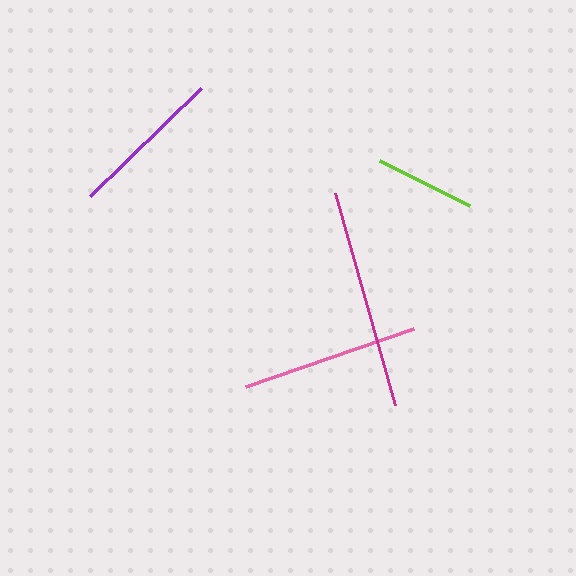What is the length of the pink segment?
The pink segment is approximately 177 pixels long.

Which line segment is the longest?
The magenta line is the longest at approximately 221 pixels.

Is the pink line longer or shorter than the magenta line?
The magenta line is longer than the pink line.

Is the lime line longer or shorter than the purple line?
The purple line is longer than the lime line.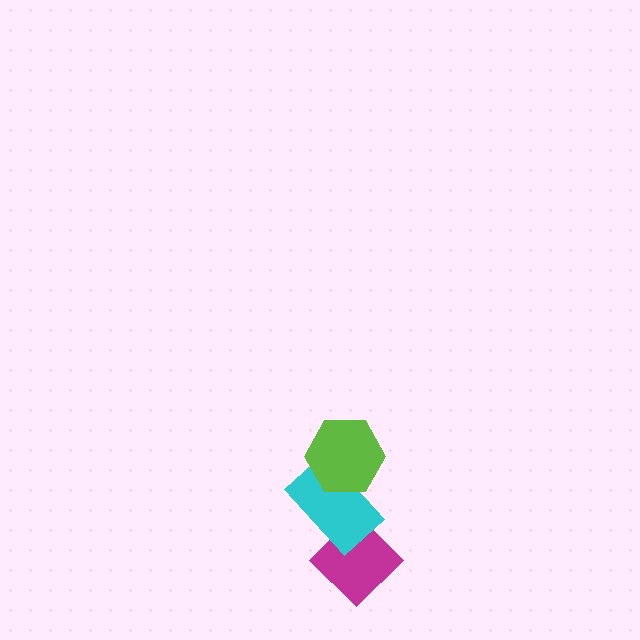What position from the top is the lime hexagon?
The lime hexagon is 1st from the top.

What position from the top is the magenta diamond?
The magenta diamond is 3rd from the top.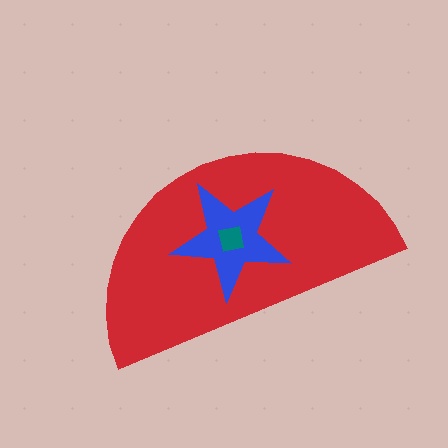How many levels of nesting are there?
3.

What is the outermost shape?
The red semicircle.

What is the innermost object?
The teal square.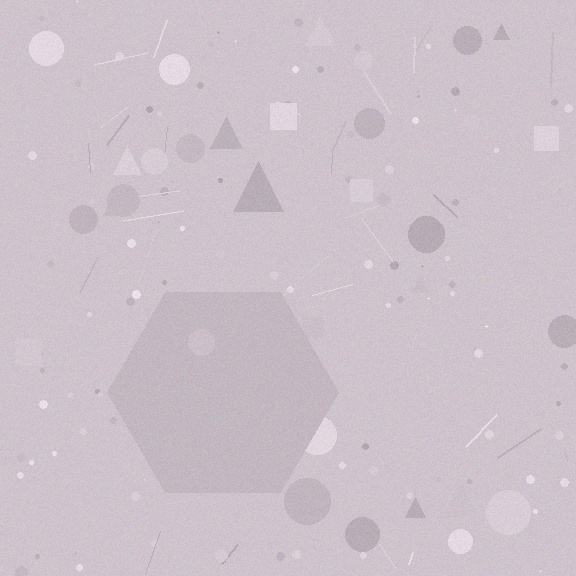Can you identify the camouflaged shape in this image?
The camouflaged shape is a hexagon.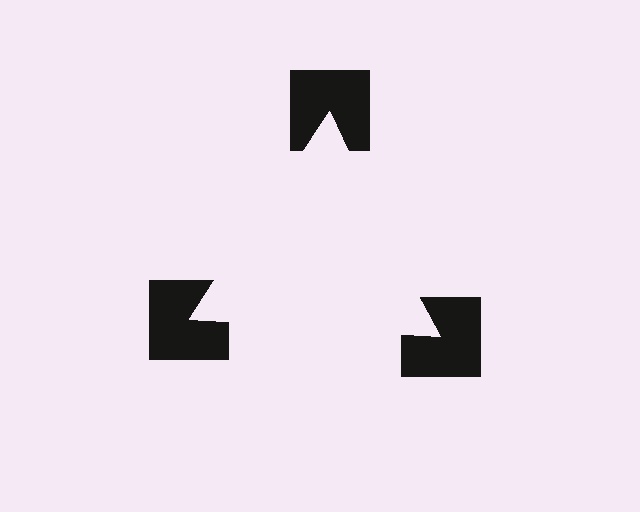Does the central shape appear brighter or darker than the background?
It typically appears slightly brighter than the background, even though no actual brightness change is drawn.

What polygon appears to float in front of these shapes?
An illusory triangle — its edges are inferred from the aligned wedge cuts in the notched squares, not physically drawn.